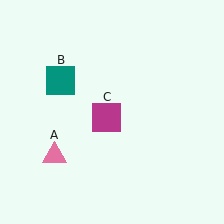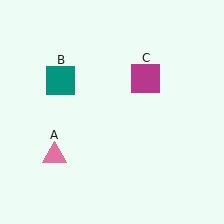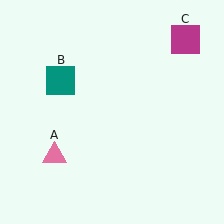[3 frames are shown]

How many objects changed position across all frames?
1 object changed position: magenta square (object C).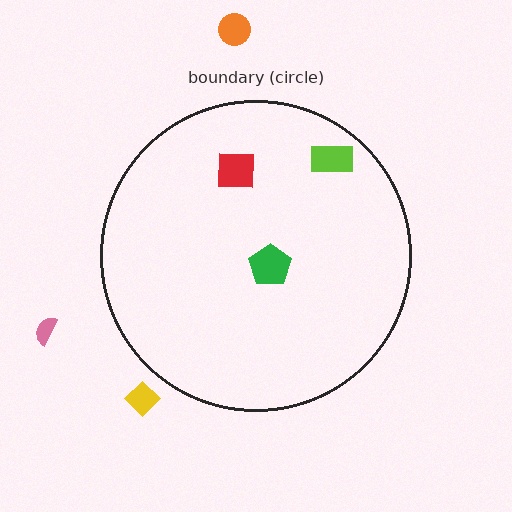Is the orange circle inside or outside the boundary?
Outside.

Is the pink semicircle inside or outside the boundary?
Outside.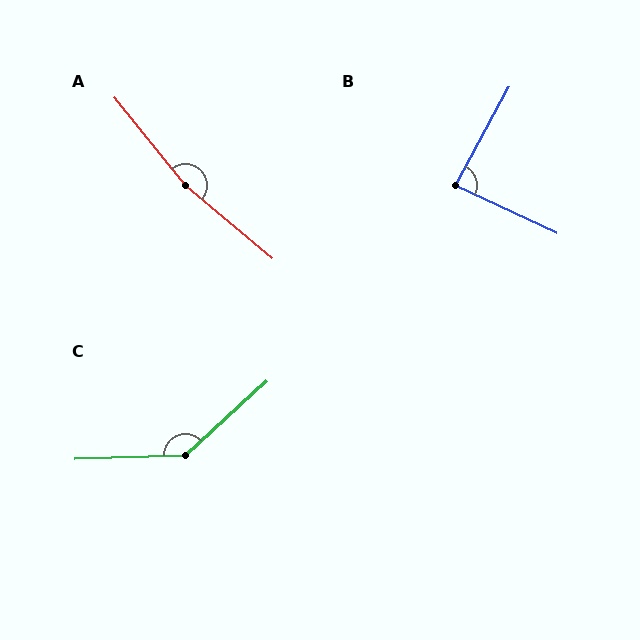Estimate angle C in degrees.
Approximately 139 degrees.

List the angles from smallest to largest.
B (86°), C (139°), A (169°).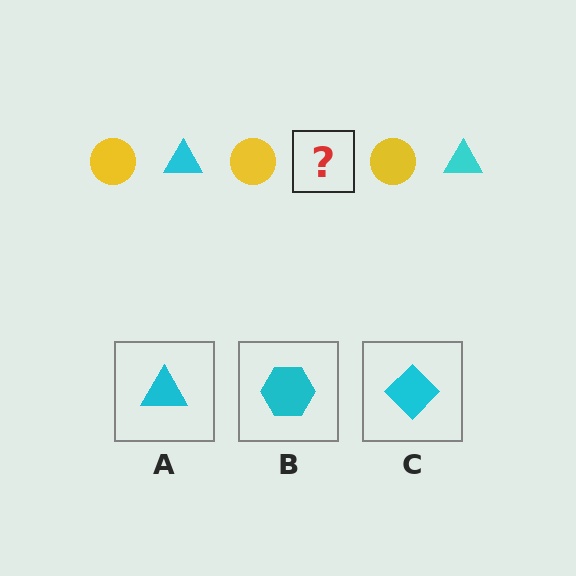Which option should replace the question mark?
Option A.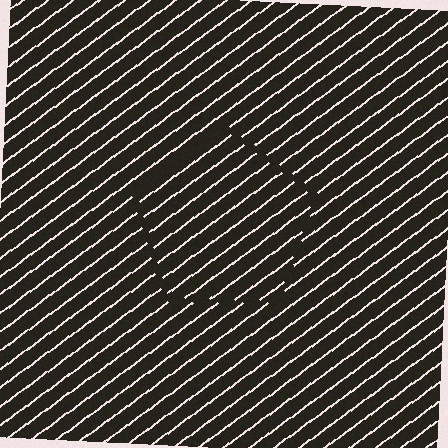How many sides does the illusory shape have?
5 sides — the line-ends trace a pentagon.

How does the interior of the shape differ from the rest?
The interior of the shape contains the same grating, shifted by half a period — the contour is defined by the phase discontinuity where line-ends from the inner and outer gratings abut.